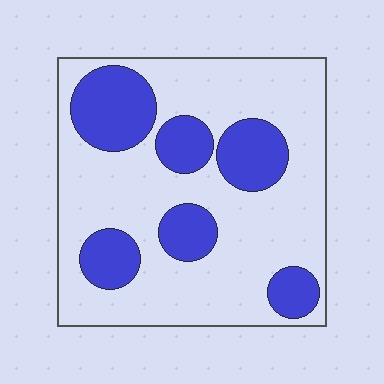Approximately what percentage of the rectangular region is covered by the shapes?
Approximately 30%.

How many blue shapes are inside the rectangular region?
6.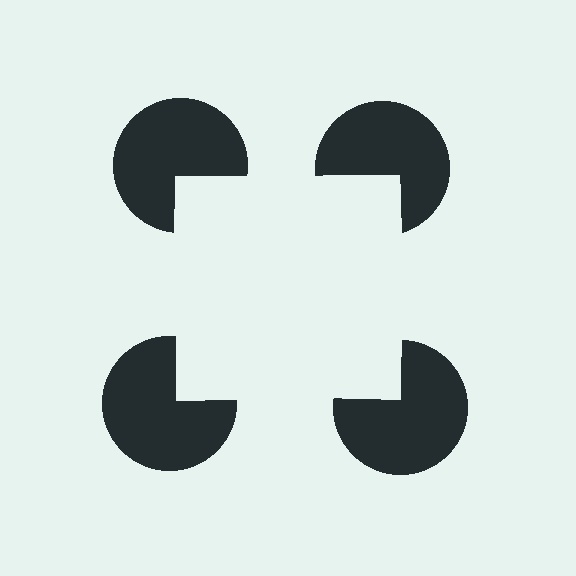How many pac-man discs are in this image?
There are 4 — one at each vertex of the illusory square.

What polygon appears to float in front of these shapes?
An illusory square — its edges are inferred from the aligned wedge cuts in the pac-man discs, not physically drawn.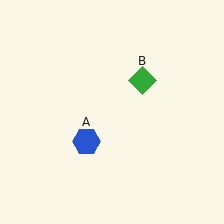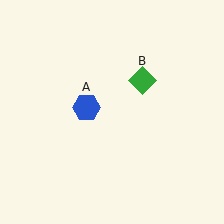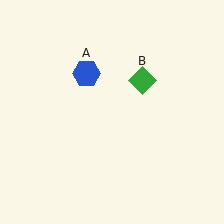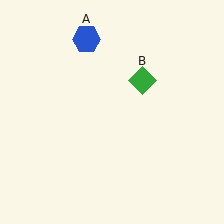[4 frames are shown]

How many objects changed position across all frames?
1 object changed position: blue hexagon (object A).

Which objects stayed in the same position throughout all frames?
Green diamond (object B) remained stationary.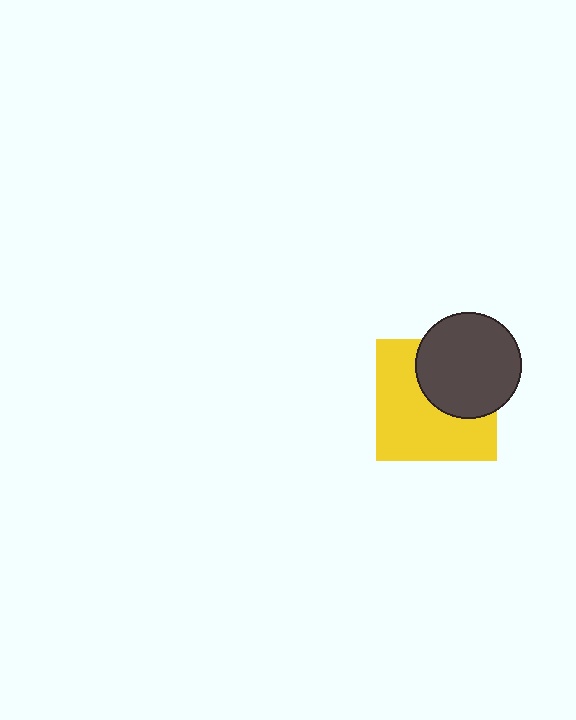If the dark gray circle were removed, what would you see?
You would see the complete yellow square.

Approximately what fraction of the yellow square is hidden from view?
Roughly 39% of the yellow square is hidden behind the dark gray circle.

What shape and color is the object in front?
The object in front is a dark gray circle.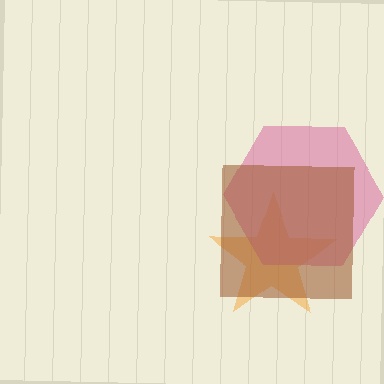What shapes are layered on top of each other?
The layered shapes are: an orange star, a pink hexagon, a brown square.